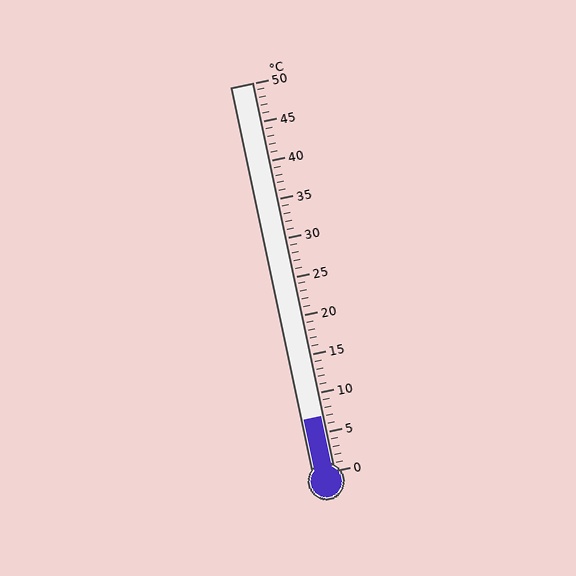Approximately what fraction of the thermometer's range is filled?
The thermometer is filled to approximately 15% of its range.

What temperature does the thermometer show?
The thermometer shows approximately 7°C.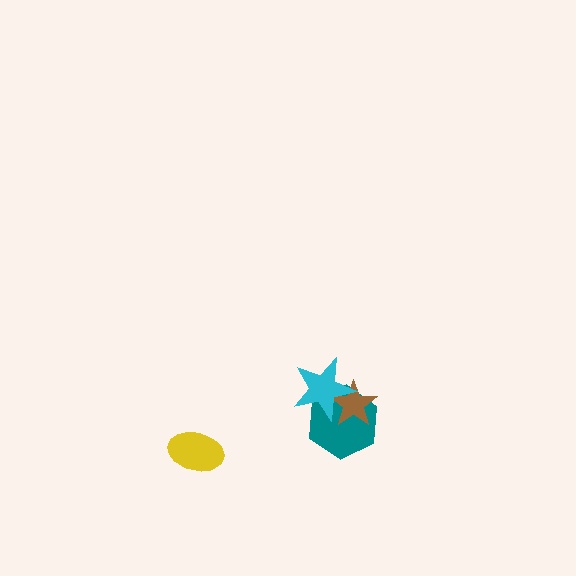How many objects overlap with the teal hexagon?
2 objects overlap with the teal hexagon.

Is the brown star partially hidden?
Yes, it is partially covered by another shape.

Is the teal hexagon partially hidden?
Yes, it is partially covered by another shape.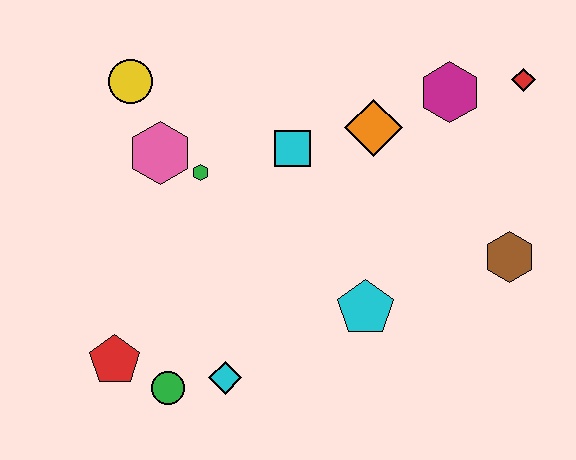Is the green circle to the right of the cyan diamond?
No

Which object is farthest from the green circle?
The red diamond is farthest from the green circle.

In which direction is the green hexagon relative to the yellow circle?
The green hexagon is below the yellow circle.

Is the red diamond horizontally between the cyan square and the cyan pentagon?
No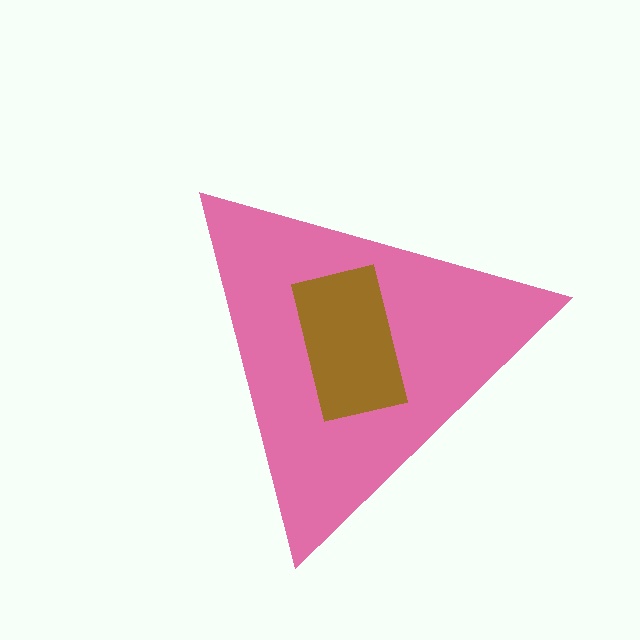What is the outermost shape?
The pink triangle.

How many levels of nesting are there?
2.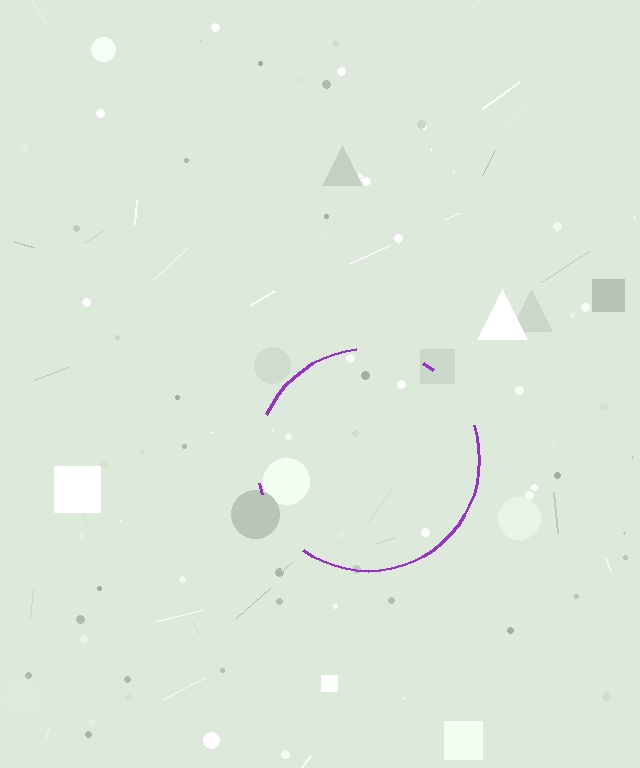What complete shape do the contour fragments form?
The contour fragments form a circle.